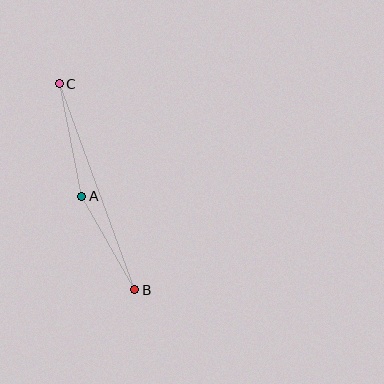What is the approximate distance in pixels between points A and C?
The distance between A and C is approximately 115 pixels.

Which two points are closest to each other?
Points A and B are closest to each other.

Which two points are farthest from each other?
Points B and C are farthest from each other.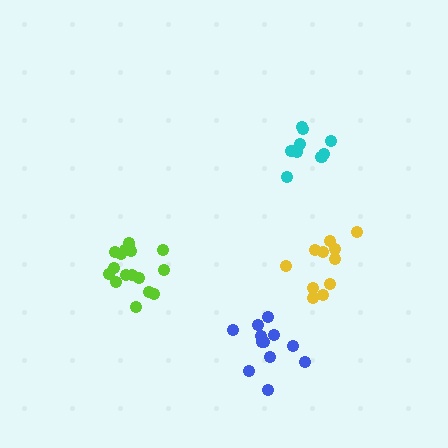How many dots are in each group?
Group 1: 12 dots, Group 2: 11 dots, Group 3: 11 dots, Group 4: 16 dots (50 total).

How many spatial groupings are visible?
There are 4 spatial groupings.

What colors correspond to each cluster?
The clusters are colored: blue, yellow, cyan, lime.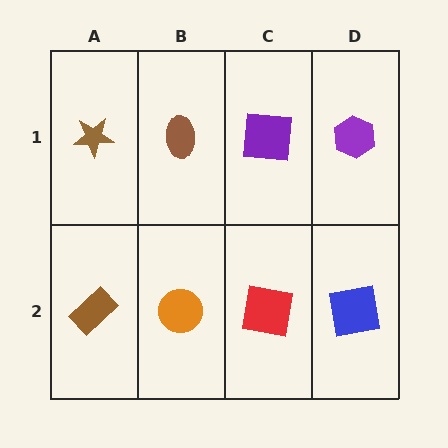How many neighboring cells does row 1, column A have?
2.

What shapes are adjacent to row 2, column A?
A brown star (row 1, column A), an orange circle (row 2, column B).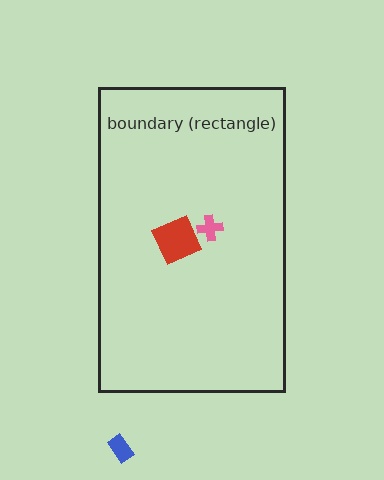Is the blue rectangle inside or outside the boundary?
Outside.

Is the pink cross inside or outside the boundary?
Inside.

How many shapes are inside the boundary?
2 inside, 1 outside.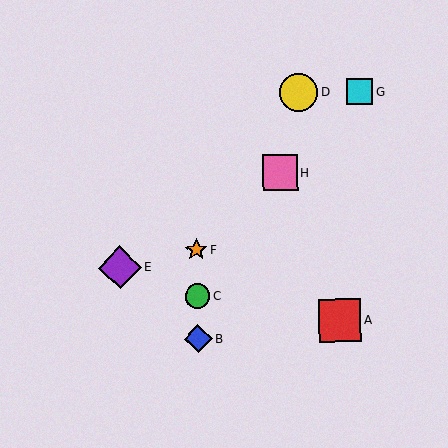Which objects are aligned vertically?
Objects B, C, F are aligned vertically.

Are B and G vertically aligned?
No, B is at x≈198 and G is at x≈360.